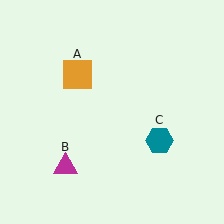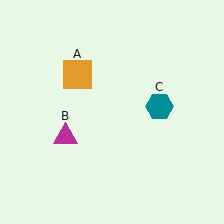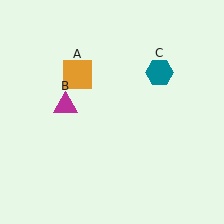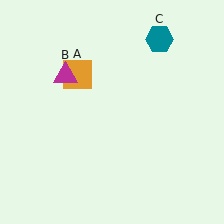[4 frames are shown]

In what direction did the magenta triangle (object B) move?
The magenta triangle (object B) moved up.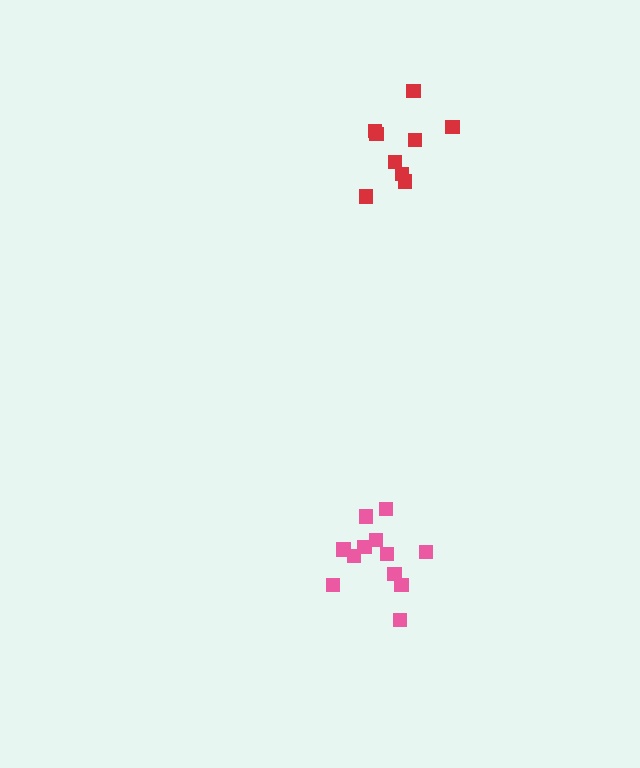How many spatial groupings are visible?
There are 2 spatial groupings.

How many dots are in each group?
Group 1: 12 dots, Group 2: 9 dots (21 total).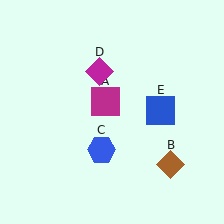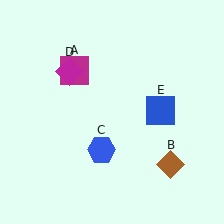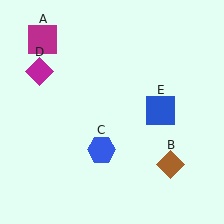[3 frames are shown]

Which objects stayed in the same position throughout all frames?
Brown diamond (object B) and blue hexagon (object C) and blue square (object E) remained stationary.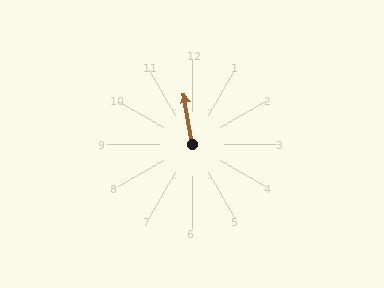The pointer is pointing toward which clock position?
Roughly 12 o'clock.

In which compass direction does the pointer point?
North.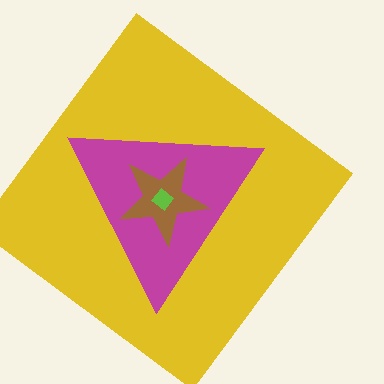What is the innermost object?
The lime diamond.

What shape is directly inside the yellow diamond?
The magenta triangle.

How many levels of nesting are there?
4.